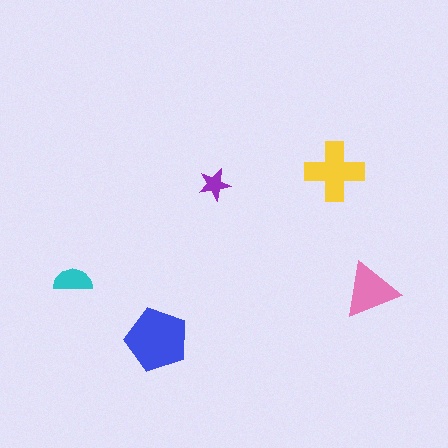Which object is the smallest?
The purple star.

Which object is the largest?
The blue pentagon.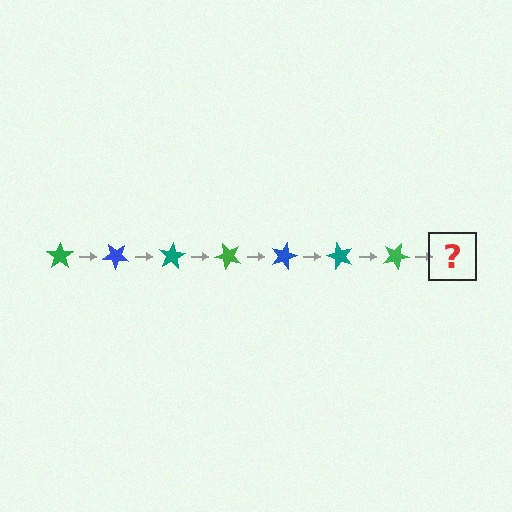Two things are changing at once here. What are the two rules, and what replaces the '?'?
The two rules are that it rotates 40 degrees each step and the color cycles through green, blue, and teal. The '?' should be a blue star, rotated 280 degrees from the start.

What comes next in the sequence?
The next element should be a blue star, rotated 280 degrees from the start.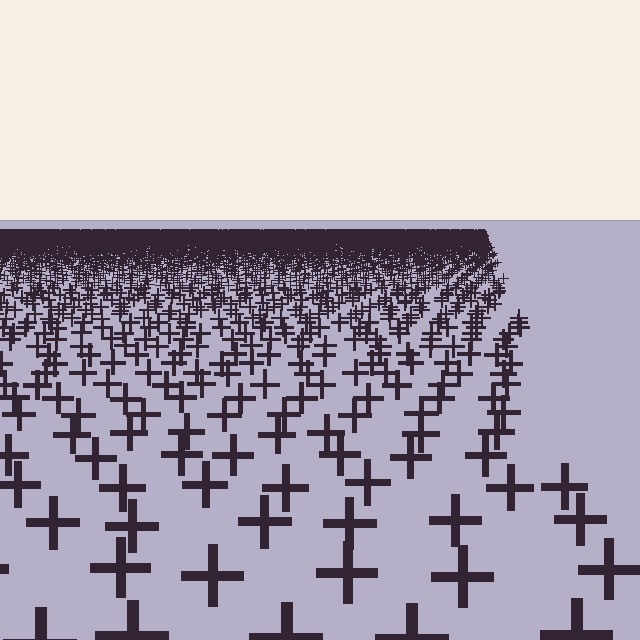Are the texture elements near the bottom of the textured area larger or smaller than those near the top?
Larger. Near the bottom, elements are closer to the viewer and appear at a bigger on-screen size.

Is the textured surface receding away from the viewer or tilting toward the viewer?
The surface is receding away from the viewer. Texture elements get smaller and denser toward the top.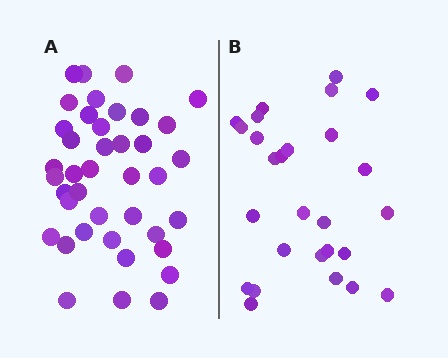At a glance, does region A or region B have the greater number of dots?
Region A (the left region) has more dots.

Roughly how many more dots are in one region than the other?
Region A has approximately 15 more dots than region B.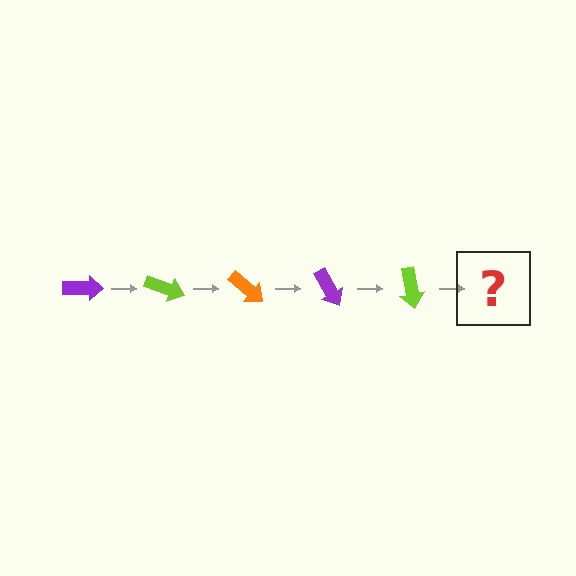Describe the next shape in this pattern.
It should be an orange arrow, rotated 100 degrees from the start.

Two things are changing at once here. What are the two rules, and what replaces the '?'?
The two rules are that it rotates 20 degrees each step and the color cycles through purple, lime, and orange. The '?' should be an orange arrow, rotated 100 degrees from the start.